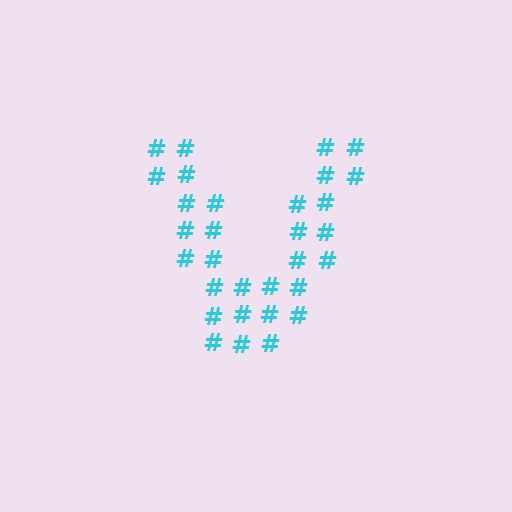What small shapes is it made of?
It is made of small hash symbols.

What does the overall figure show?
The overall figure shows the letter V.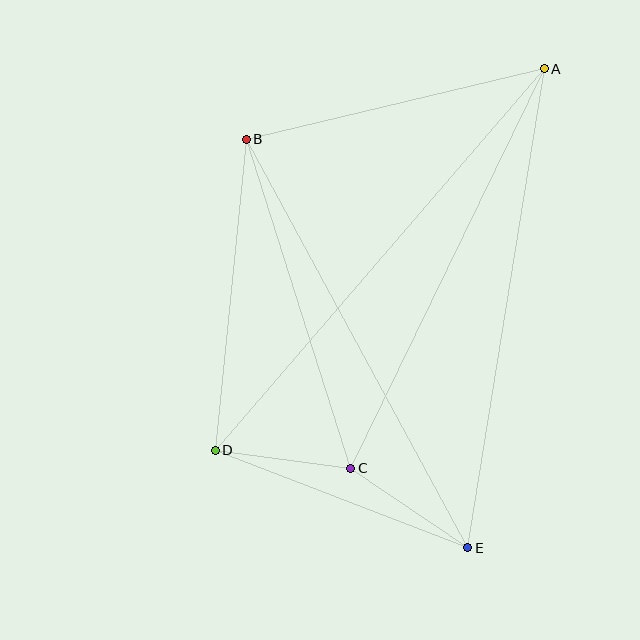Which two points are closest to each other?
Points C and D are closest to each other.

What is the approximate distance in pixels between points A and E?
The distance between A and E is approximately 485 pixels.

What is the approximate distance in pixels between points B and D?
The distance between B and D is approximately 313 pixels.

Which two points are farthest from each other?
Points A and D are farthest from each other.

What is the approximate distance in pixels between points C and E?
The distance between C and E is approximately 142 pixels.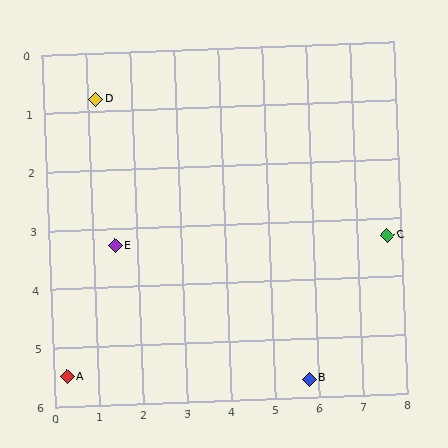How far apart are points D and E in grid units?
Points D and E are about 2.5 grid units apart.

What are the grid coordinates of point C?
Point C is at approximately (7.7, 3.3).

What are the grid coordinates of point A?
Point A is at approximately (0.3, 5.5).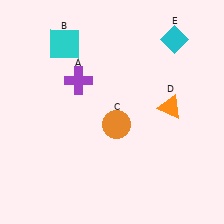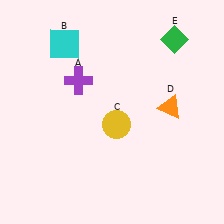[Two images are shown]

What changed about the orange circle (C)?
In Image 1, C is orange. In Image 2, it changed to yellow.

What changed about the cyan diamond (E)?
In Image 1, E is cyan. In Image 2, it changed to green.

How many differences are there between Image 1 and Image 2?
There are 2 differences between the two images.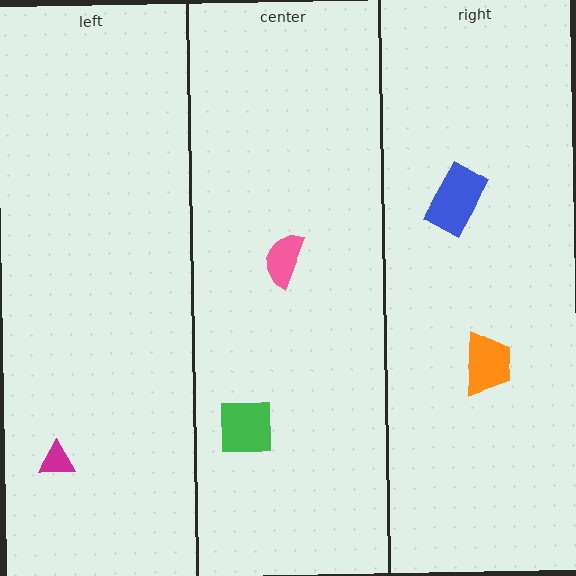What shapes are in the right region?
The orange trapezoid, the blue rectangle.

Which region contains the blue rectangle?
The right region.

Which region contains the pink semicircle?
The center region.